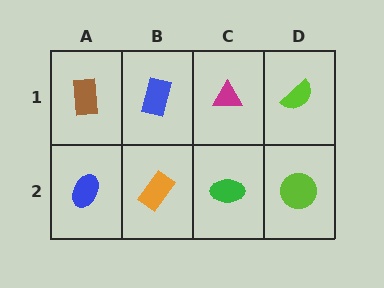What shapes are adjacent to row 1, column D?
A lime circle (row 2, column D), a magenta triangle (row 1, column C).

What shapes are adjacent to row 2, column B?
A blue rectangle (row 1, column B), a blue ellipse (row 2, column A), a green ellipse (row 2, column C).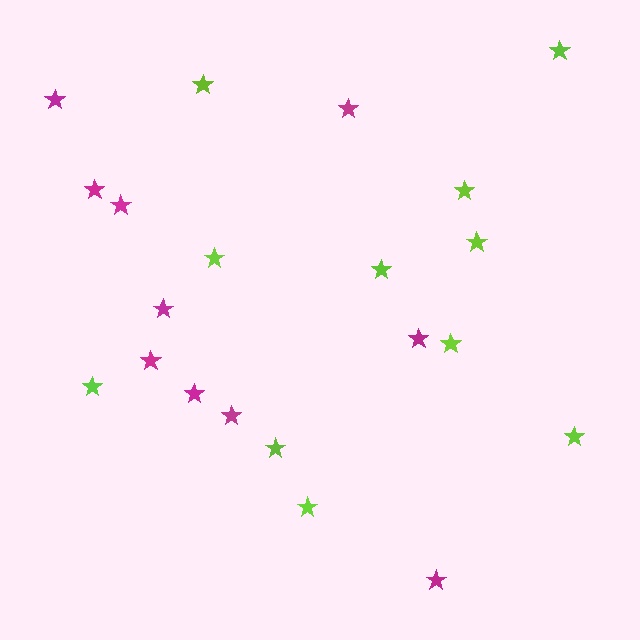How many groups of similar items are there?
There are 2 groups: one group of magenta stars (10) and one group of lime stars (11).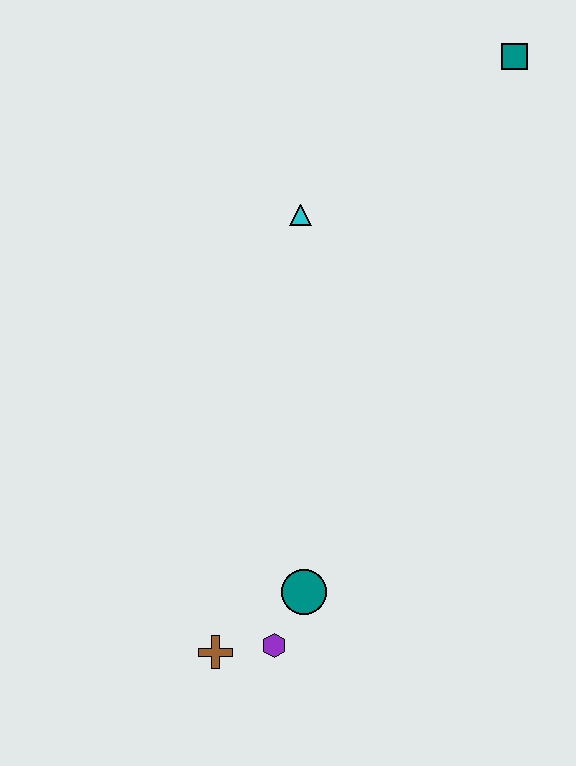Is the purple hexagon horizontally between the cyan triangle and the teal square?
No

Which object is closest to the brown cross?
The purple hexagon is closest to the brown cross.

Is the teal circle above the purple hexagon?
Yes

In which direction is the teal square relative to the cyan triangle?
The teal square is to the right of the cyan triangle.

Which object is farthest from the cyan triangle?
The brown cross is farthest from the cyan triangle.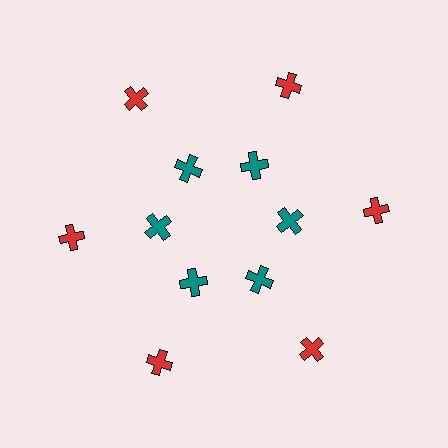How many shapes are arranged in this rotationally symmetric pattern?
There are 12 shapes, arranged in 6 groups of 2.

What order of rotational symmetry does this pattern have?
This pattern has 6-fold rotational symmetry.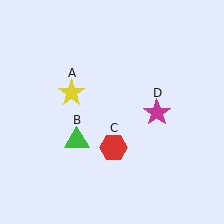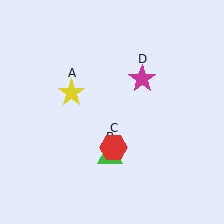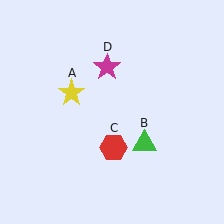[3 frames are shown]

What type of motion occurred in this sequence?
The green triangle (object B), magenta star (object D) rotated counterclockwise around the center of the scene.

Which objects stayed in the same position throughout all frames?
Yellow star (object A) and red hexagon (object C) remained stationary.